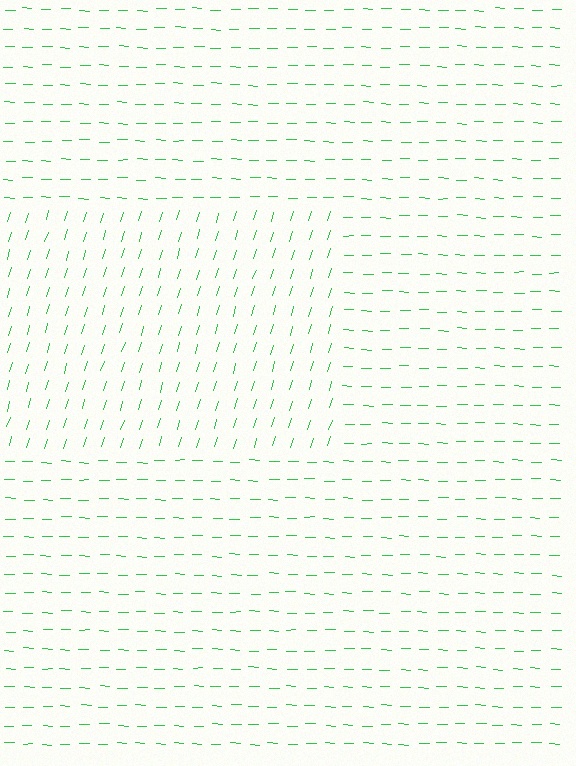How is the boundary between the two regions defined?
The boundary is defined purely by a change in line orientation (approximately 75 degrees difference). All lines are the same color and thickness.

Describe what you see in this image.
The image is filled with small green line segments. A rectangle region in the image has lines oriented differently from the surrounding lines, creating a visible texture boundary.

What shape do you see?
I see a rectangle.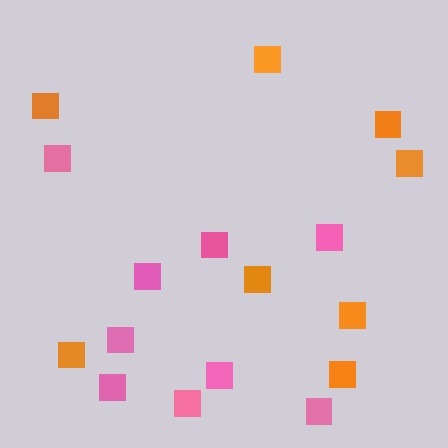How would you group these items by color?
There are 2 groups: one group of orange squares (8) and one group of pink squares (9).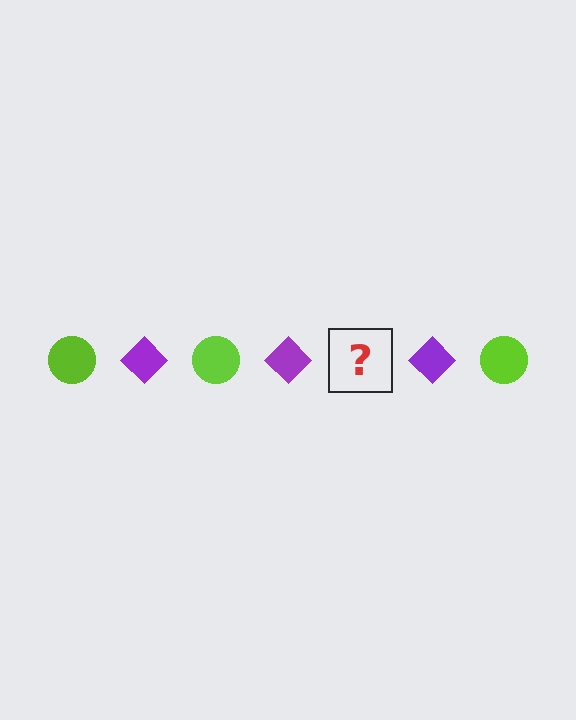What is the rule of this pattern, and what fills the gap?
The rule is that the pattern alternates between lime circle and purple diamond. The gap should be filled with a lime circle.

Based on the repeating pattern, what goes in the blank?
The blank should be a lime circle.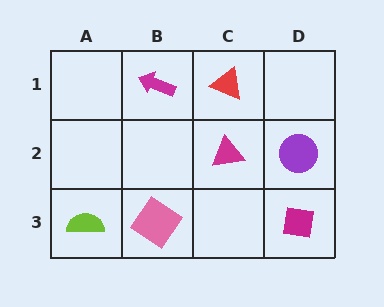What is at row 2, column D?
A purple circle.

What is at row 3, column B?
A pink diamond.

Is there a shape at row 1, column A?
No, that cell is empty.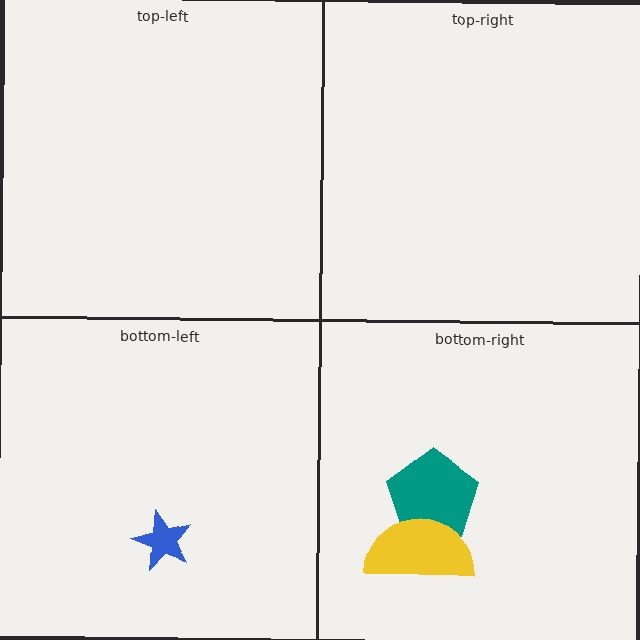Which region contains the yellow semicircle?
The bottom-right region.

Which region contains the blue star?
The bottom-left region.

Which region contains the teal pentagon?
The bottom-right region.